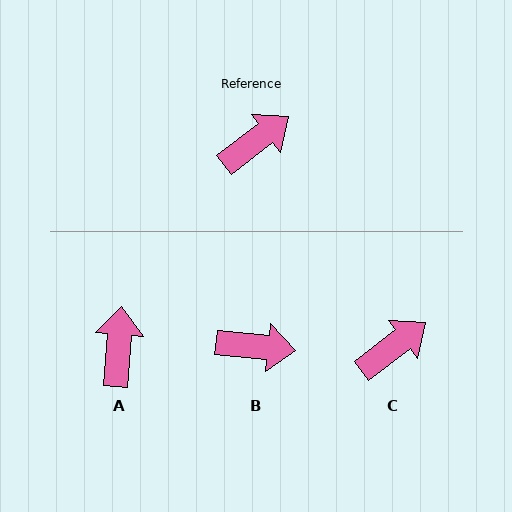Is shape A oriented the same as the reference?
No, it is off by about 49 degrees.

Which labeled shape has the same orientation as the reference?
C.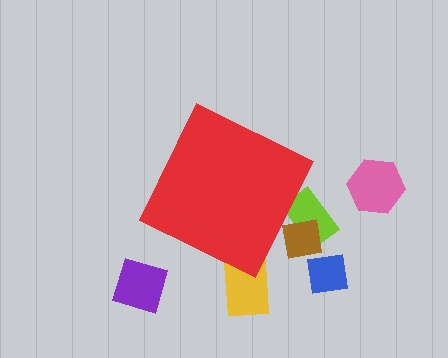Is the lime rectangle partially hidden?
Yes, the lime rectangle is partially hidden behind the red diamond.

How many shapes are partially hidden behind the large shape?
3 shapes are partially hidden.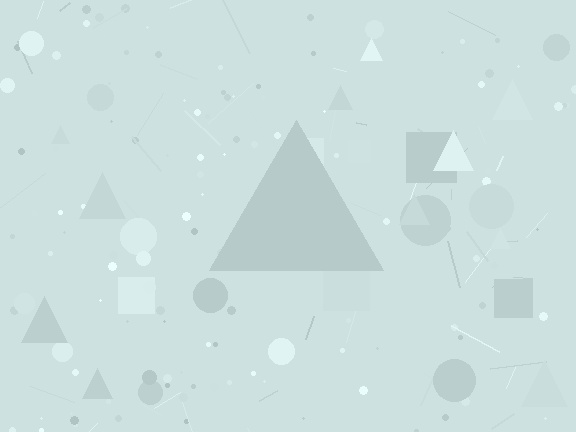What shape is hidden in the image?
A triangle is hidden in the image.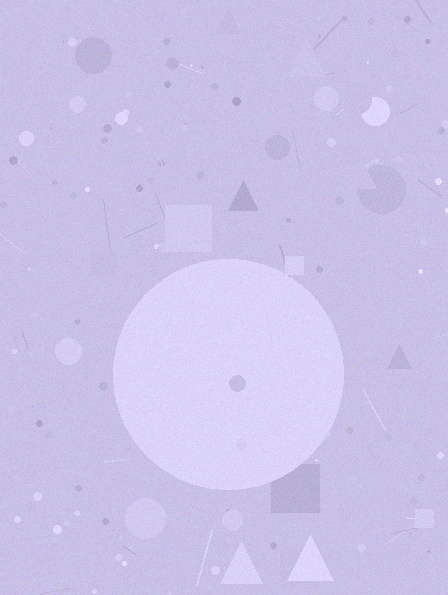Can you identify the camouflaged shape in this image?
The camouflaged shape is a circle.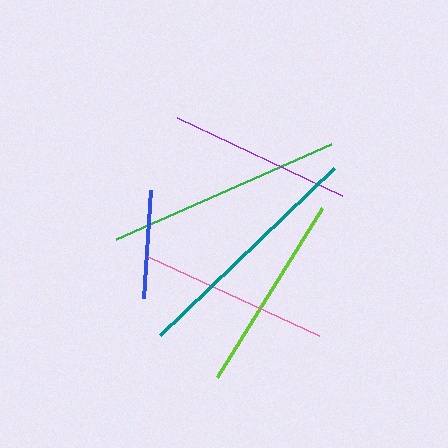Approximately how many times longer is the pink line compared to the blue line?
The pink line is approximately 1.7 times the length of the blue line.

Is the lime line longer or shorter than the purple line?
The lime line is longer than the purple line.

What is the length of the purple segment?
The purple segment is approximately 182 pixels long.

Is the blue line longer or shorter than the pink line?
The pink line is longer than the blue line.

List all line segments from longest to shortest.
From longest to shortest: teal, green, lime, pink, purple, blue.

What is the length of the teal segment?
The teal segment is approximately 241 pixels long.